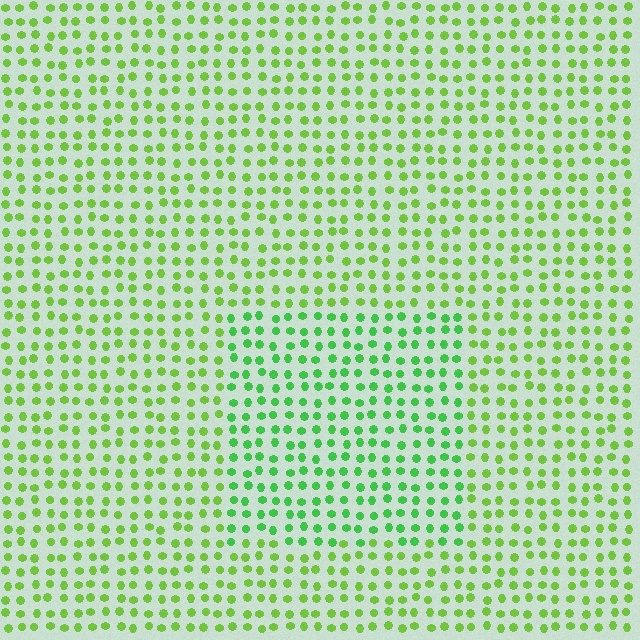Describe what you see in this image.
The image is filled with small lime elements in a uniform arrangement. A rectangle-shaped region is visible where the elements are tinted to a slightly different hue, forming a subtle color boundary.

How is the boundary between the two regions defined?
The boundary is defined purely by a slight shift in hue (about 27 degrees). Spacing, size, and orientation are identical on both sides.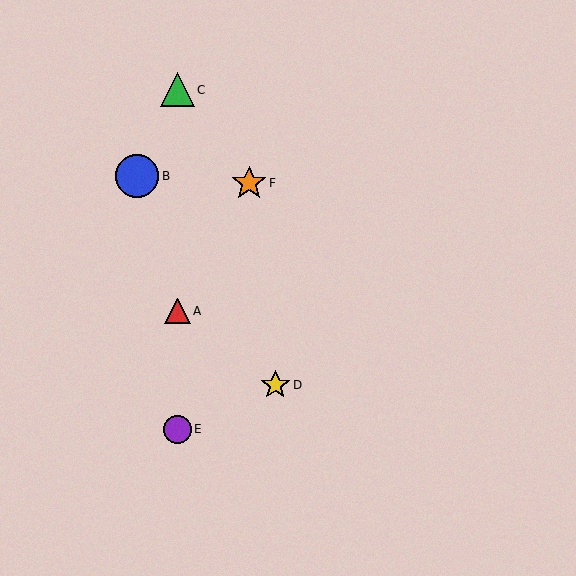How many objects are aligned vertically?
3 objects (A, C, E) are aligned vertically.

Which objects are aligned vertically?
Objects A, C, E are aligned vertically.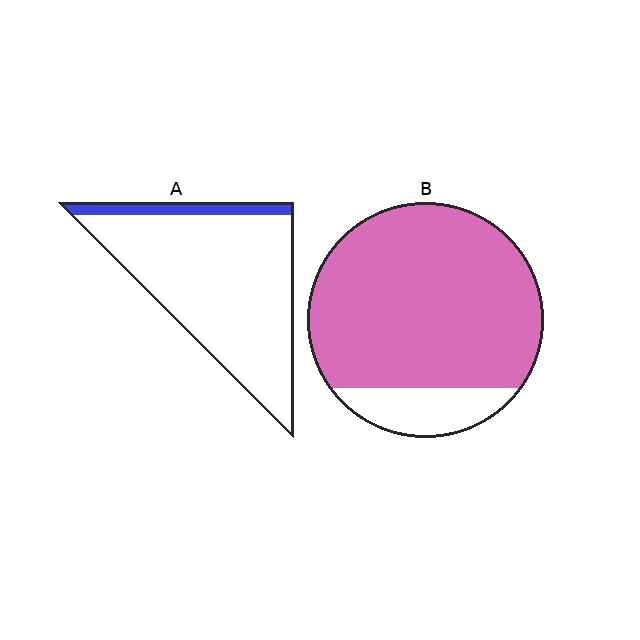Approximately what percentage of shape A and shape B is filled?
A is approximately 10% and B is approximately 85%.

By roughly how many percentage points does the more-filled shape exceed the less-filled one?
By roughly 75 percentage points (B over A).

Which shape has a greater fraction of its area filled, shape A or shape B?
Shape B.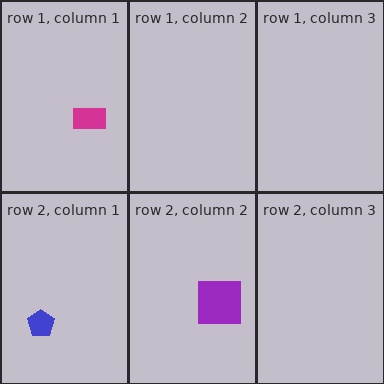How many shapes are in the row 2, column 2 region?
1.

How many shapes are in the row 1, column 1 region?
1.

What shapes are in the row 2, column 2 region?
The purple square.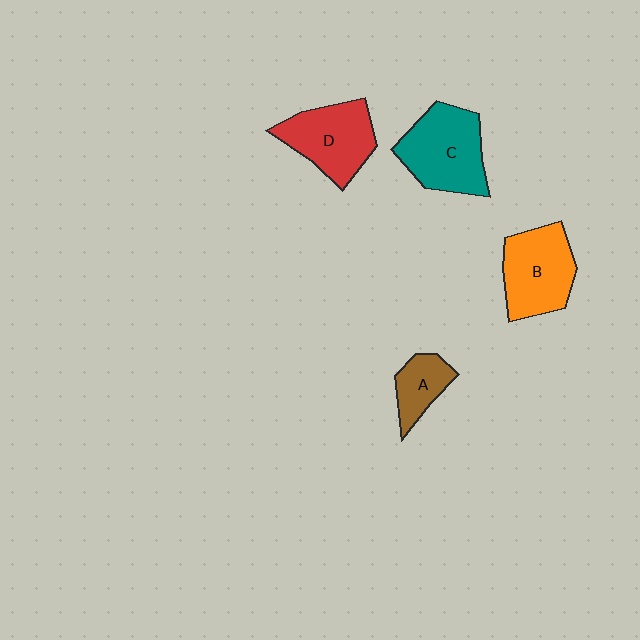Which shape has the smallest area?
Shape A (brown).